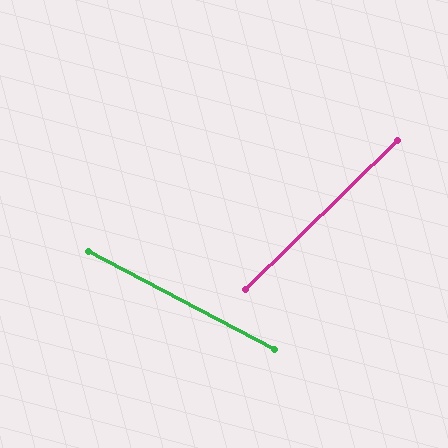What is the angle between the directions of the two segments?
Approximately 72 degrees.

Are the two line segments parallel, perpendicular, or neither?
Neither parallel nor perpendicular — they differ by about 72°.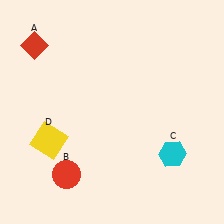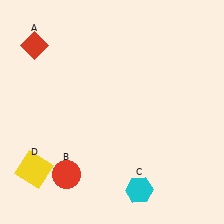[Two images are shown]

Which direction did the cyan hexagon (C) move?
The cyan hexagon (C) moved down.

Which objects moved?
The objects that moved are: the cyan hexagon (C), the yellow square (D).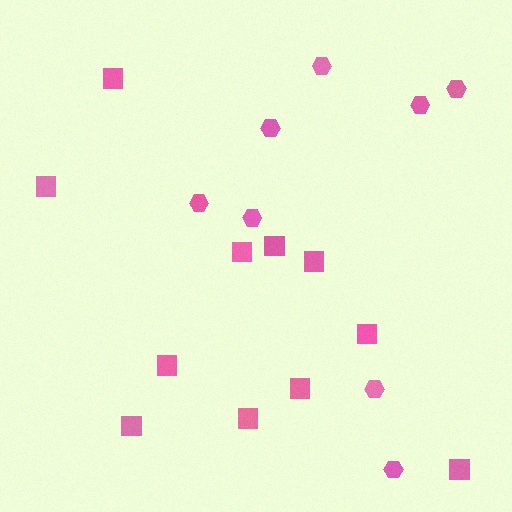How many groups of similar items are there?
There are 2 groups: one group of hexagons (8) and one group of squares (11).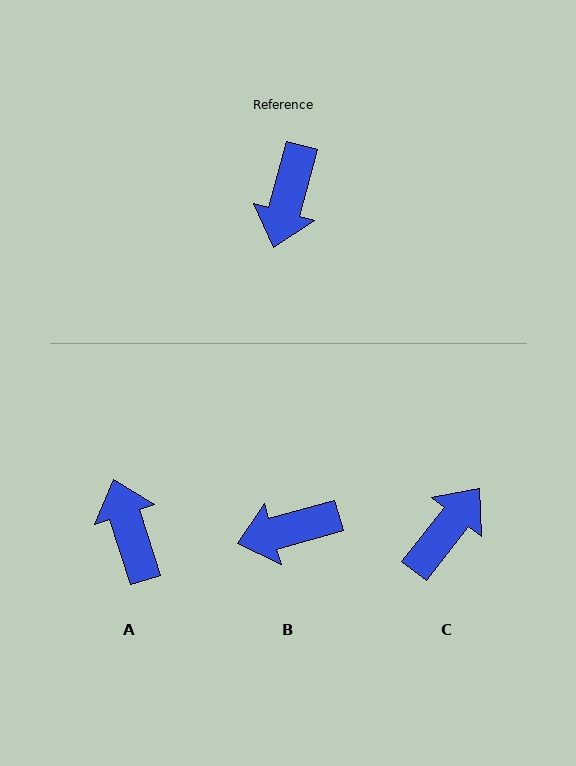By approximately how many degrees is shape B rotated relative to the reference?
Approximately 59 degrees clockwise.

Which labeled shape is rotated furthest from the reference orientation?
C, about 157 degrees away.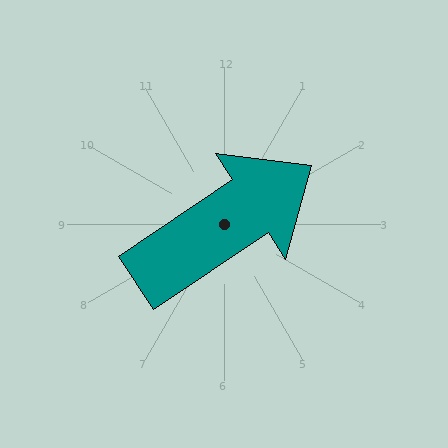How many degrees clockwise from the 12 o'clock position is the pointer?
Approximately 56 degrees.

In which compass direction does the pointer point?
Northeast.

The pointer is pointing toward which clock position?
Roughly 2 o'clock.